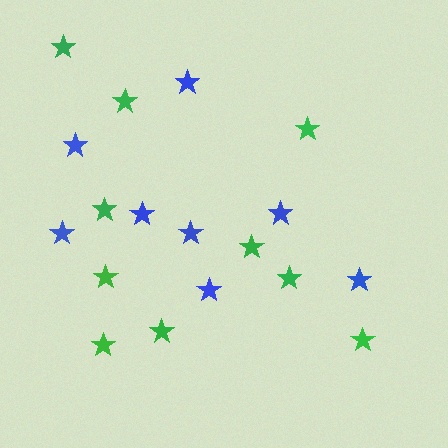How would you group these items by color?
There are 2 groups: one group of green stars (10) and one group of blue stars (8).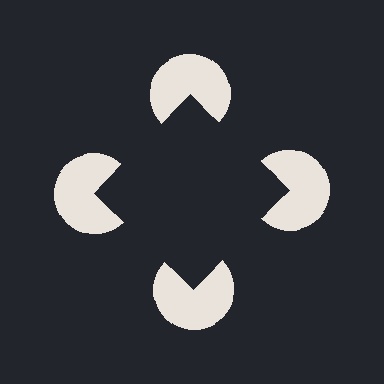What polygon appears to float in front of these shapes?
An illusory square — its edges are inferred from the aligned wedge cuts in the pac-man discs, not physically drawn.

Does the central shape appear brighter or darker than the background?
It typically appears slightly darker than the background, even though no actual brightness change is drawn.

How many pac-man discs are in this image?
There are 4 — one at each vertex of the illusory square.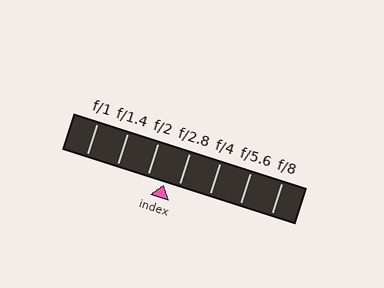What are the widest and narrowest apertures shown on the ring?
The widest aperture shown is f/1 and the narrowest is f/8.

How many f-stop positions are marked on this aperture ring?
There are 7 f-stop positions marked.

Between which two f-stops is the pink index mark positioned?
The index mark is between f/2 and f/2.8.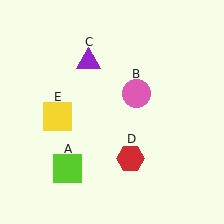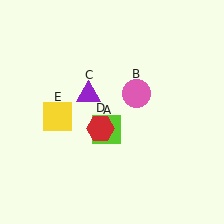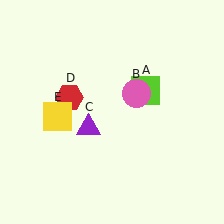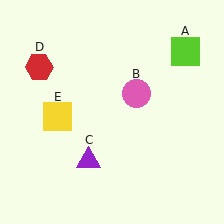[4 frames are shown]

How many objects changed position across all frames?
3 objects changed position: lime square (object A), purple triangle (object C), red hexagon (object D).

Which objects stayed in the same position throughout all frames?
Pink circle (object B) and yellow square (object E) remained stationary.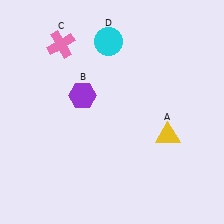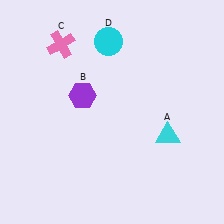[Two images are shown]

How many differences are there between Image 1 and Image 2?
There is 1 difference between the two images.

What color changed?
The triangle (A) changed from yellow in Image 1 to cyan in Image 2.